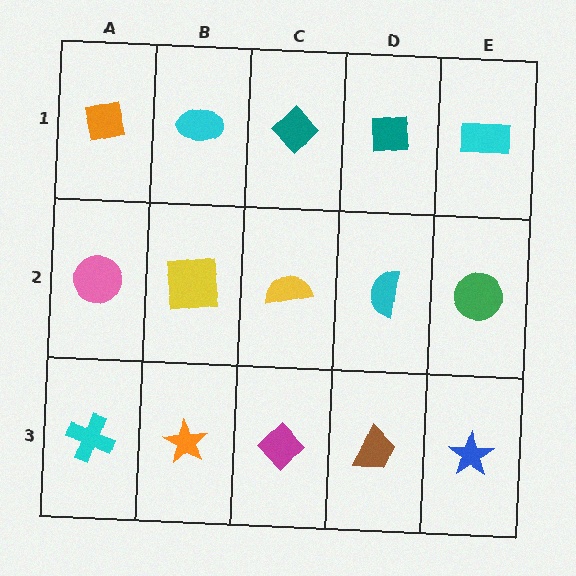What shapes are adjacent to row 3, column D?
A cyan semicircle (row 2, column D), a magenta diamond (row 3, column C), a blue star (row 3, column E).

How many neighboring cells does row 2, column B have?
4.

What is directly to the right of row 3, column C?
A brown trapezoid.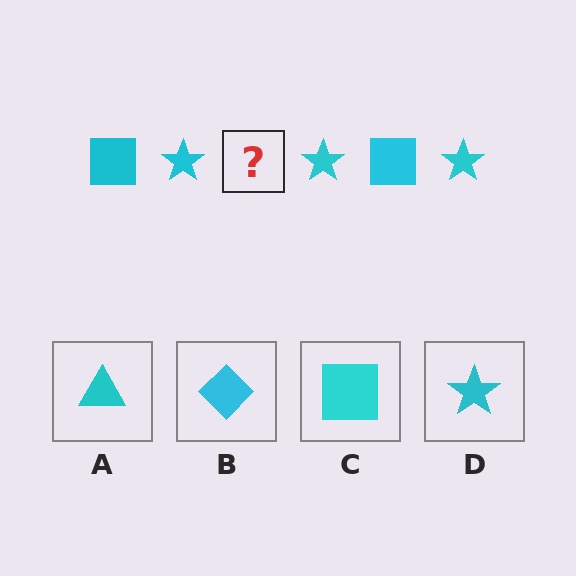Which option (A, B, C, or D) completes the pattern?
C.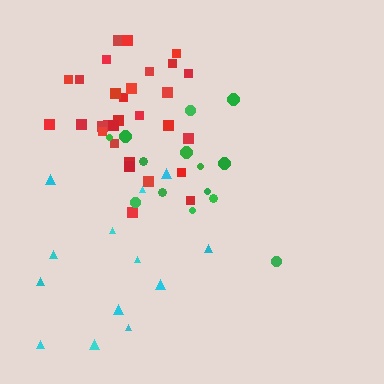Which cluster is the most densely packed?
Red.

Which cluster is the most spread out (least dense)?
Cyan.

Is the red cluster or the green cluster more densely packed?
Red.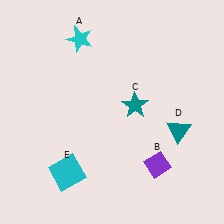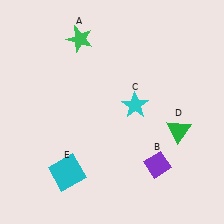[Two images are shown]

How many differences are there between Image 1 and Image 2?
There are 3 differences between the two images.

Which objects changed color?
A changed from cyan to green. C changed from teal to cyan. D changed from teal to green.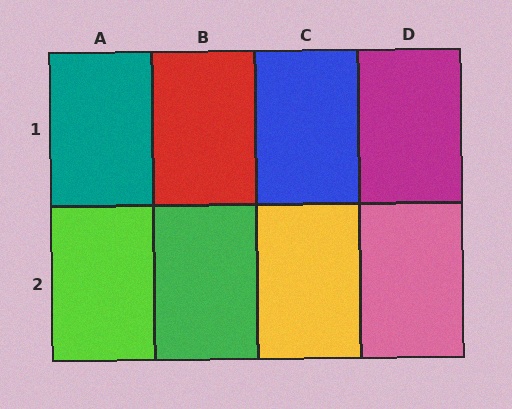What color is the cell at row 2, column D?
Pink.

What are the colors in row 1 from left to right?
Teal, red, blue, magenta.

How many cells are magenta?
1 cell is magenta.